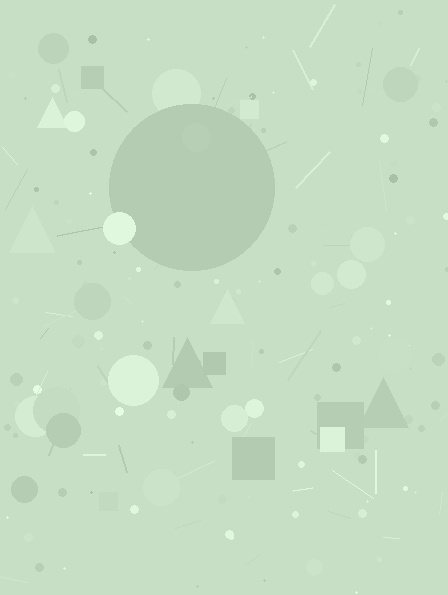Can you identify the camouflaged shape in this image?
The camouflaged shape is a circle.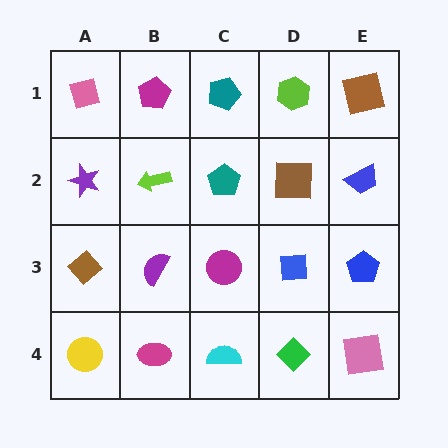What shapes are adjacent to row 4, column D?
A blue square (row 3, column D), a cyan semicircle (row 4, column C), a pink square (row 4, column E).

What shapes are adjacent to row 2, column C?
A teal pentagon (row 1, column C), a magenta circle (row 3, column C), a lime arrow (row 2, column B), a brown square (row 2, column D).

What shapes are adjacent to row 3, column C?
A teal pentagon (row 2, column C), a cyan semicircle (row 4, column C), a purple semicircle (row 3, column B), a blue square (row 3, column D).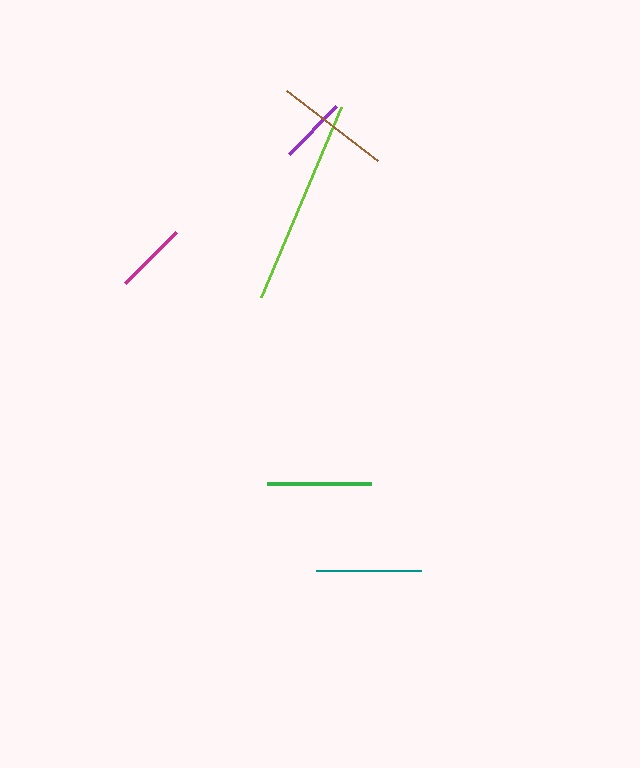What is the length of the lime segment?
The lime segment is approximately 206 pixels long.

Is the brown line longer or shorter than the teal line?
The brown line is longer than the teal line.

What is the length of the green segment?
The green segment is approximately 104 pixels long.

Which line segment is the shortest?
The purple line is the shortest at approximately 67 pixels.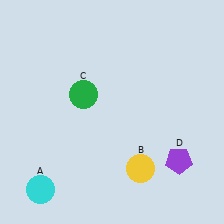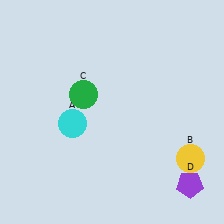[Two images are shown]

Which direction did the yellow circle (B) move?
The yellow circle (B) moved right.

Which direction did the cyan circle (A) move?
The cyan circle (A) moved up.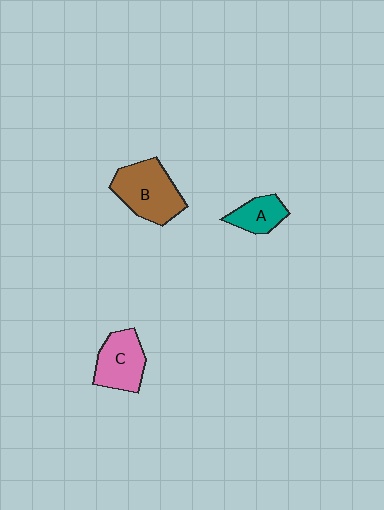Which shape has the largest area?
Shape B (brown).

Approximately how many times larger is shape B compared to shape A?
Approximately 1.9 times.